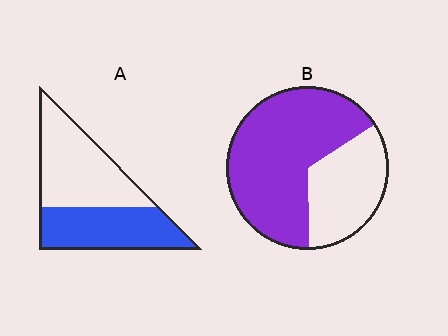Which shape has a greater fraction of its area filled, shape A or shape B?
Shape B.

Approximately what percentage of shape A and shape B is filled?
A is approximately 45% and B is approximately 65%.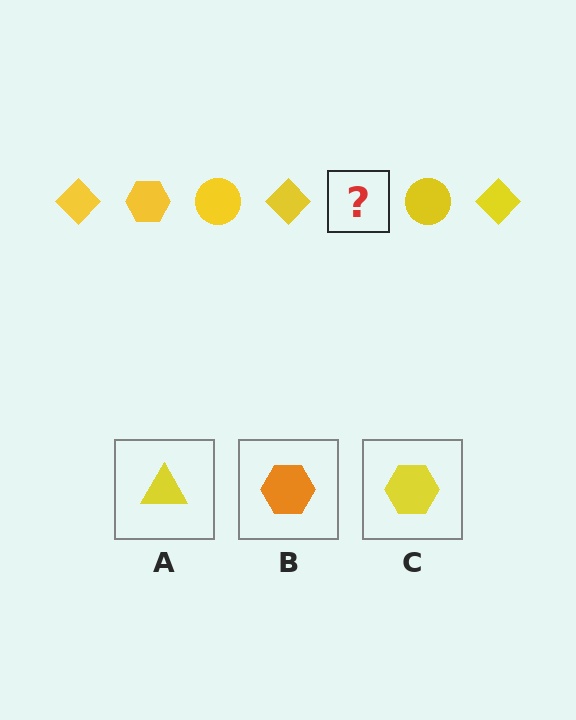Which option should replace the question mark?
Option C.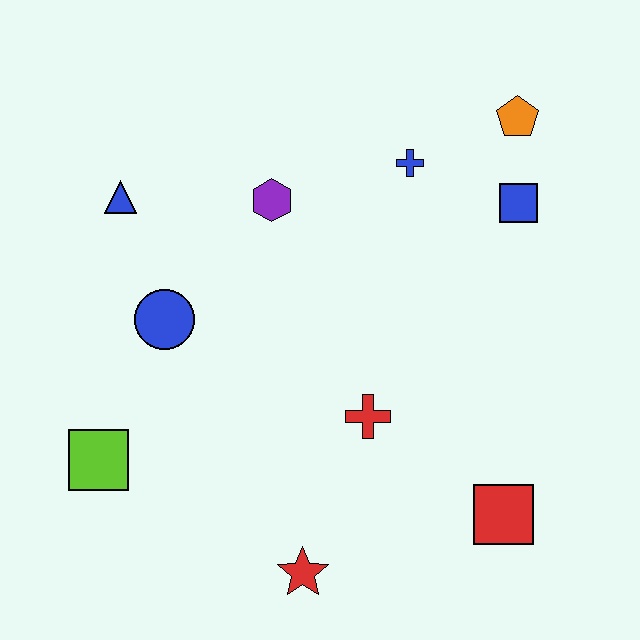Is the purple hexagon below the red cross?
No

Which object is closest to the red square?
The red cross is closest to the red square.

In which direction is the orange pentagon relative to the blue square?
The orange pentagon is above the blue square.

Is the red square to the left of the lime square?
No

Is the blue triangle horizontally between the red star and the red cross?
No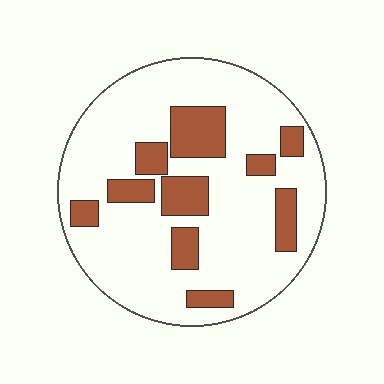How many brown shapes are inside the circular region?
10.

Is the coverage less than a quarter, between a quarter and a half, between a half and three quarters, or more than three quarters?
Less than a quarter.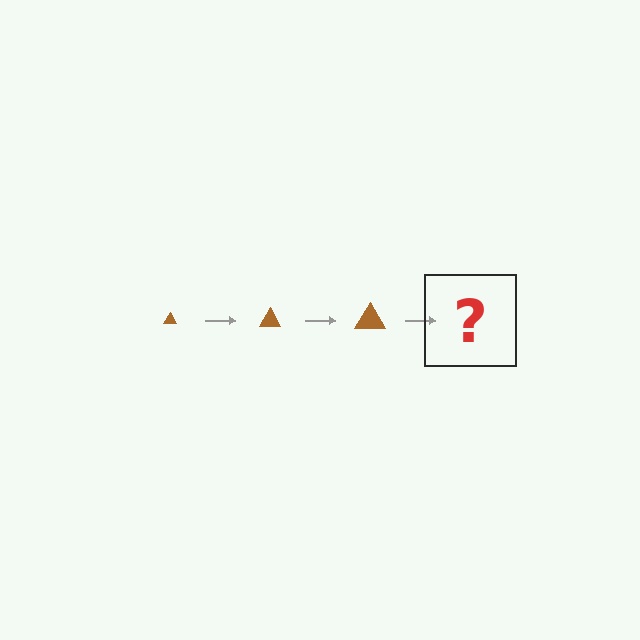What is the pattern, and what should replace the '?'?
The pattern is that the triangle gets progressively larger each step. The '?' should be a brown triangle, larger than the previous one.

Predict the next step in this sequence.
The next step is a brown triangle, larger than the previous one.